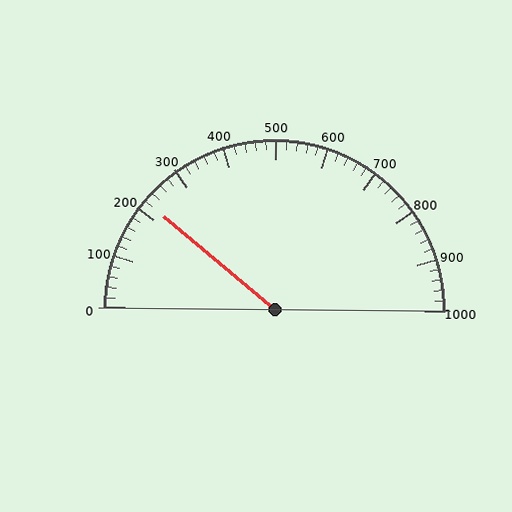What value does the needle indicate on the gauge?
The needle indicates approximately 220.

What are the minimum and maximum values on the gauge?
The gauge ranges from 0 to 1000.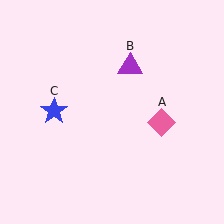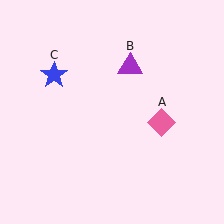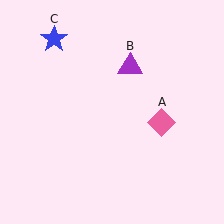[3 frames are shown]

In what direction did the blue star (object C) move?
The blue star (object C) moved up.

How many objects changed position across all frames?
1 object changed position: blue star (object C).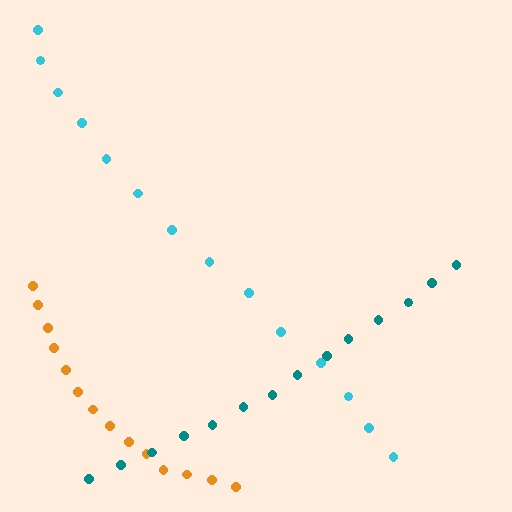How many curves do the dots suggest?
There are 3 distinct paths.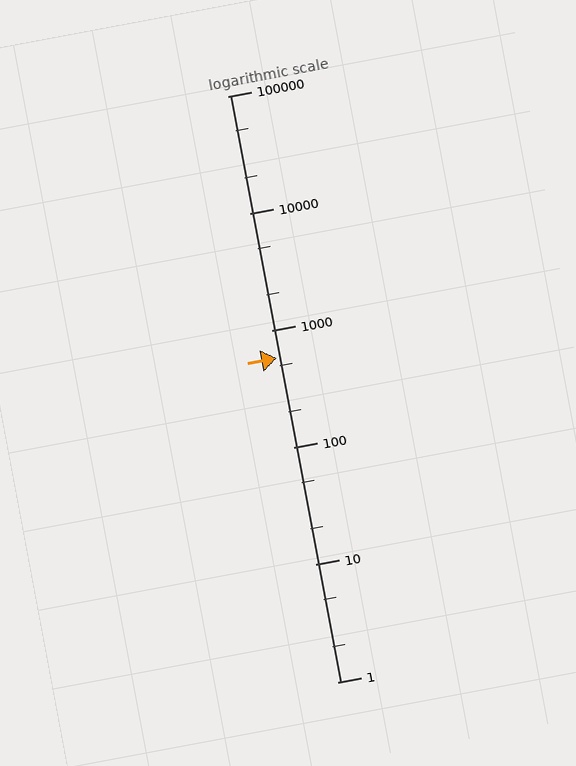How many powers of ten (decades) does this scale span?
The scale spans 5 decades, from 1 to 100000.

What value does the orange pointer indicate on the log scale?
The pointer indicates approximately 580.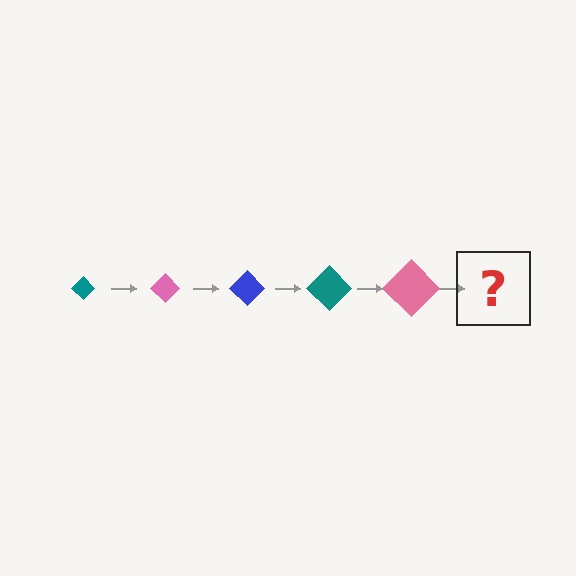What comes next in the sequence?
The next element should be a blue diamond, larger than the previous one.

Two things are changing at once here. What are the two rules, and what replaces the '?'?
The two rules are that the diamond grows larger each step and the color cycles through teal, pink, and blue. The '?' should be a blue diamond, larger than the previous one.